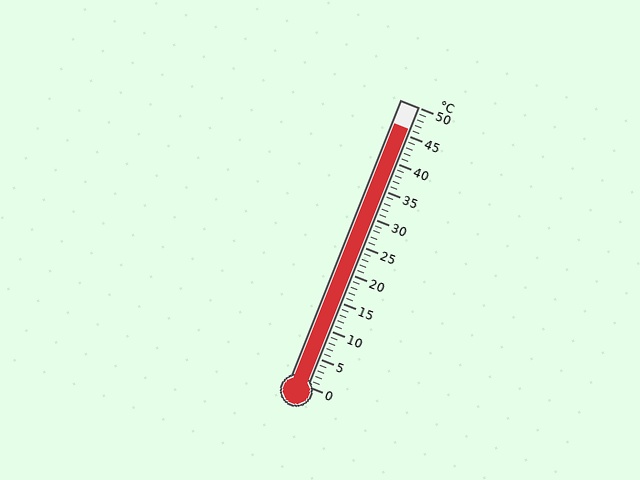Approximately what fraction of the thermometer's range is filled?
The thermometer is filled to approximately 90% of its range.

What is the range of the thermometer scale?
The thermometer scale ranges from 0°C to 50°C.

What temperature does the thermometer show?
The thermometer shows approximately 46°C.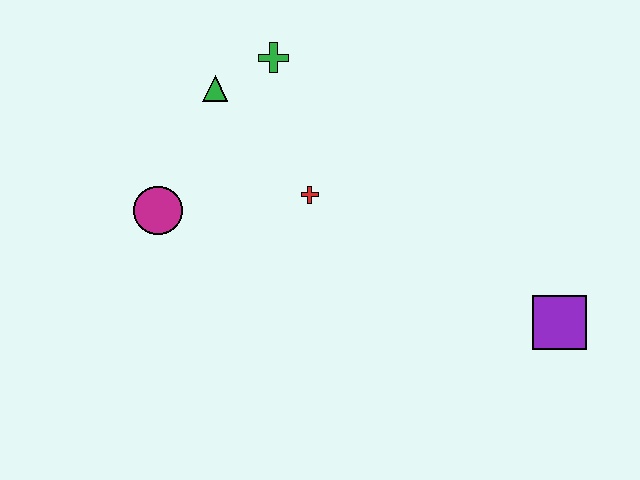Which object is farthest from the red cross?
The purple square is farthest from the red cross.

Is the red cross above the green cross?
No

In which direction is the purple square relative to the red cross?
The purple square is to the right of the red cross.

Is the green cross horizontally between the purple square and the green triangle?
Yes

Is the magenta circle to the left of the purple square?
Yes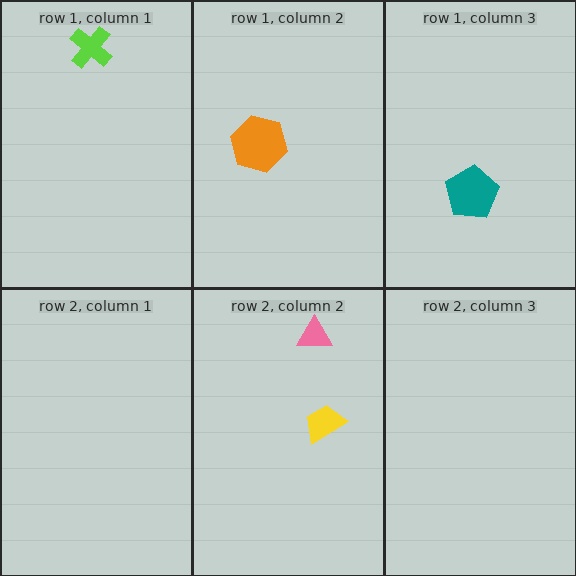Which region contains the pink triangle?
The row 2, column 2 region.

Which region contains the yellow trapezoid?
The row 2, column 2 region.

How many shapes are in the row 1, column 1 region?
1.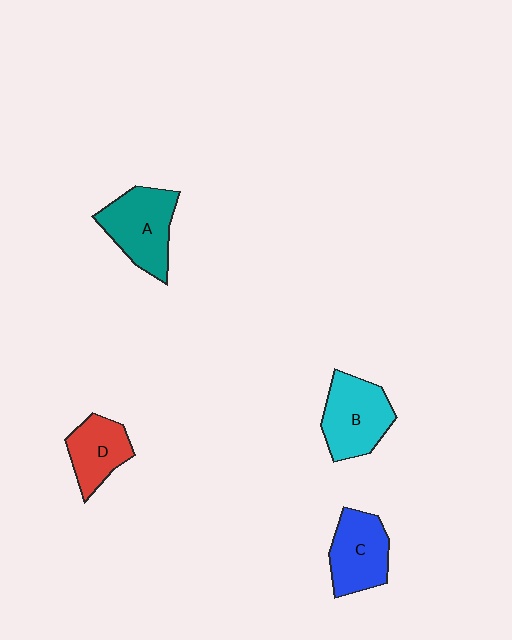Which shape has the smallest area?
Shape D (red).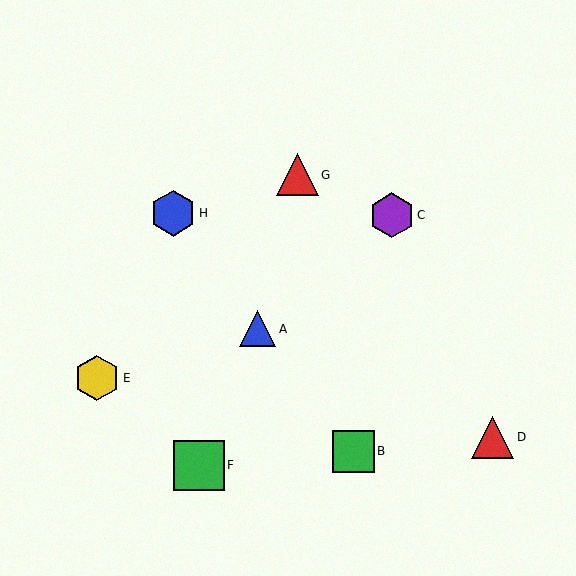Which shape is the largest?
The green square (labeled F) is the largest.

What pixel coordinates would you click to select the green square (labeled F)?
Click at (199, 465) to select the green square F.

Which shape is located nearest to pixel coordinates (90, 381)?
The yellow hexagon (labeled E) at (97, 378) is nearest to that location.